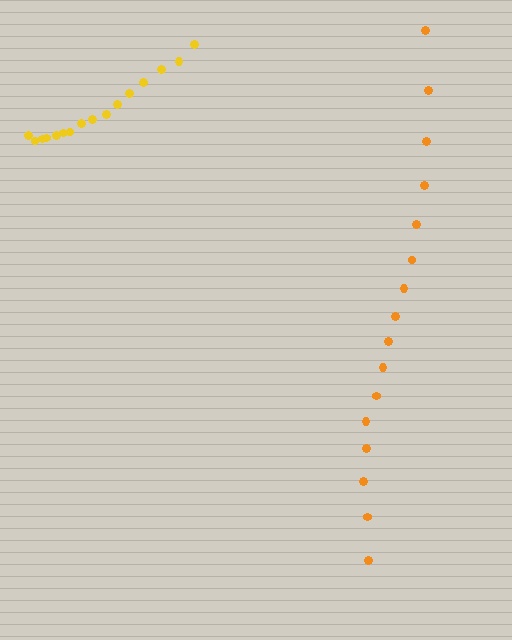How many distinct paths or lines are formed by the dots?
There are 2 distinct paths.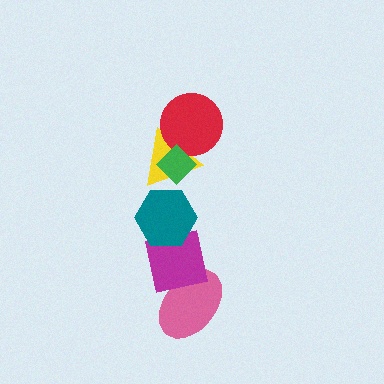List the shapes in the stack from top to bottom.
From top to bottom: the green diamond, the red circle, the yellow triangle, the teal hexagon, the magenta square, the pink ellipse.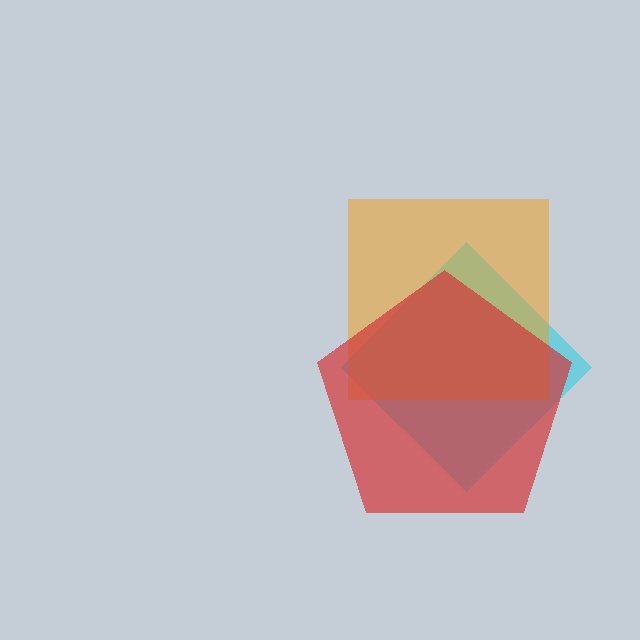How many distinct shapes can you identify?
There are 3 distinct shapes: a cyan diamond, an orange square, a red pentagon.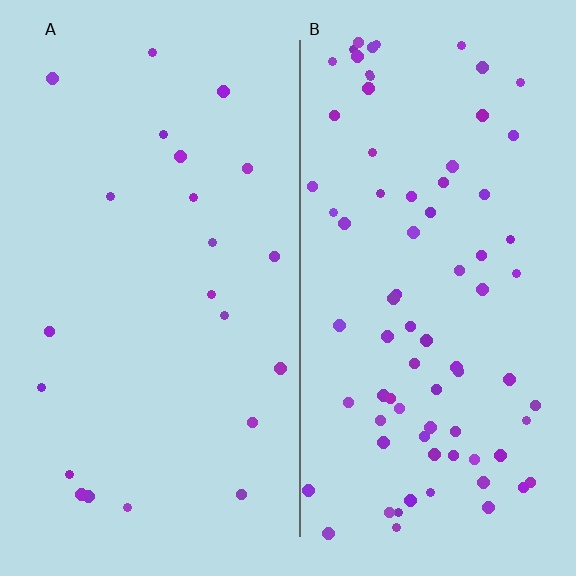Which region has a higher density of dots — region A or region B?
B (the right).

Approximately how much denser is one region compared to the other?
Approximately 3.6× — region B over region A.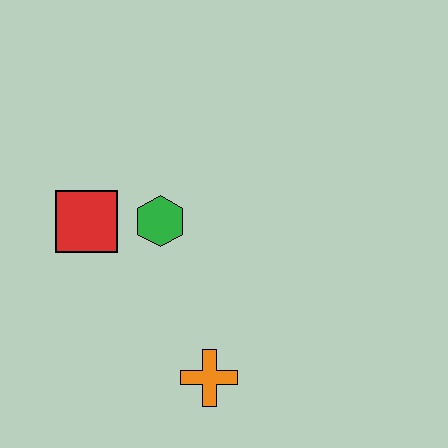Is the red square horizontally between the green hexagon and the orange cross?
No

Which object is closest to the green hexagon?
The red square is closest to the green hexagon.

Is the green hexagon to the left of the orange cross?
Yes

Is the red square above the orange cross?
Yes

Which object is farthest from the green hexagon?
The orange cross is farthest from the green hexagon.